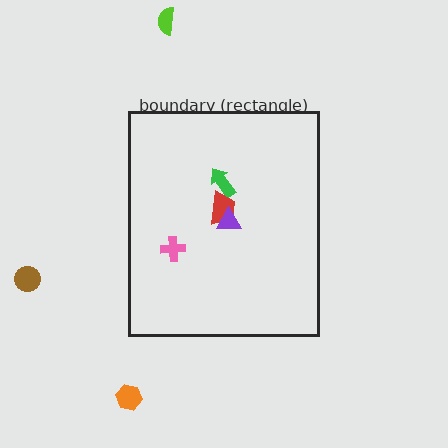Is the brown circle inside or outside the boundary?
Outside.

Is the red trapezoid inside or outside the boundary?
Inside.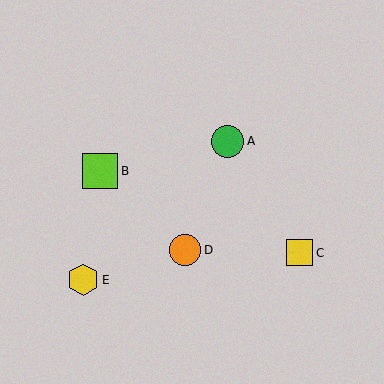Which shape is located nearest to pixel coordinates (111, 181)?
The lime square (labeled B) at (100, 171) is nearest to that location.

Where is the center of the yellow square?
The center of the yellow square is at (300, 253).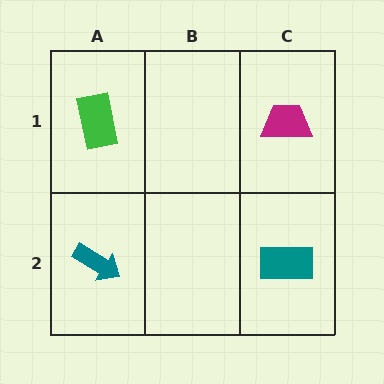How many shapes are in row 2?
2 shapes.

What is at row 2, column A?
A teal arrow.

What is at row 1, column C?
A magenta trapezoid.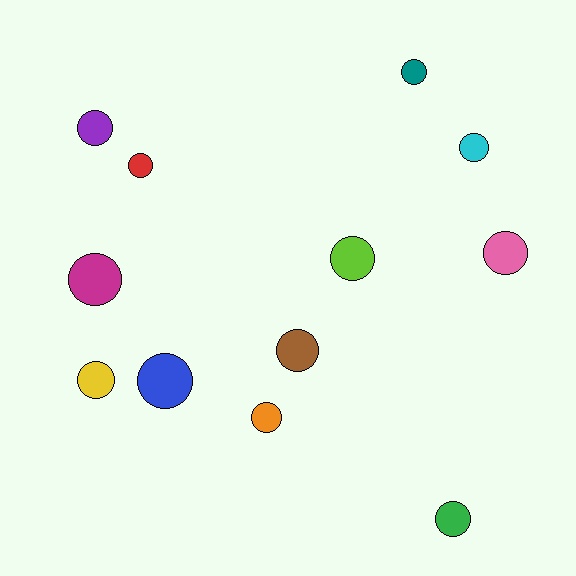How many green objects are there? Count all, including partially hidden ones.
There is 1 green object.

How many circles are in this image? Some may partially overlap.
There are 12 circles.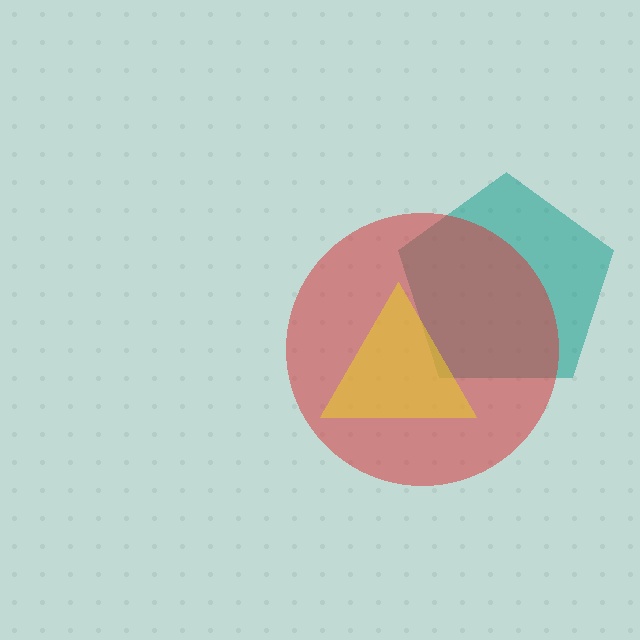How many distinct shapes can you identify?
There are 3 distinct shapes: a teal pentagon, a red circle, a yellow triangle.